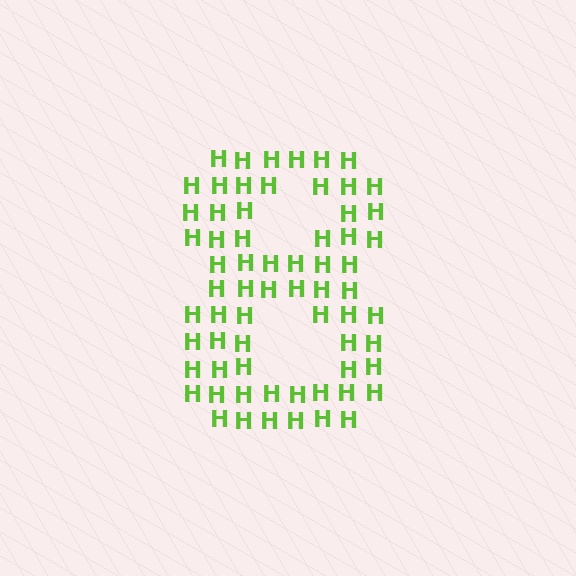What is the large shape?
The large shape is the digit 8.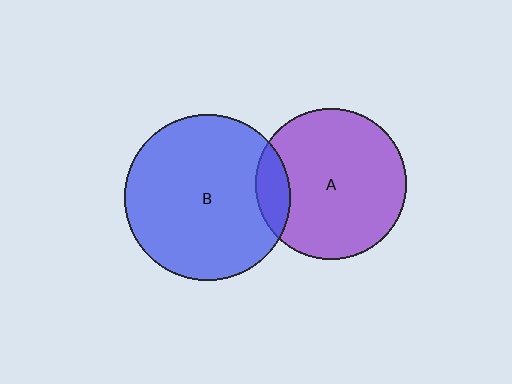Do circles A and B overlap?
Yes.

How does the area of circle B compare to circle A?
Approximately 1.2 times.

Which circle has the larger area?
Circle B (blue).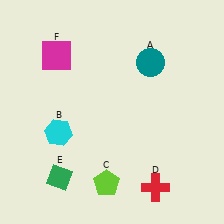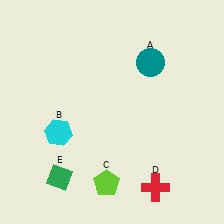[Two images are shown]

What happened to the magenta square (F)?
The magenta square (F) was removed in Image 2. It was in the top-left area of Image 1.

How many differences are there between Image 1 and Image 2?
There is 1 difference between the two images.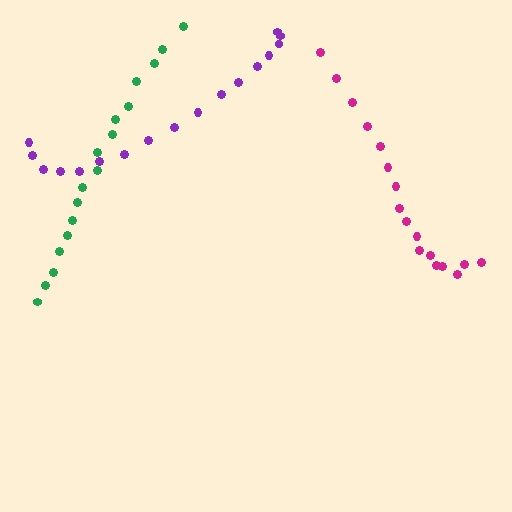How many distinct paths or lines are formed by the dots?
There are 3 distinct paths.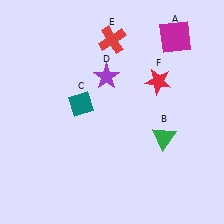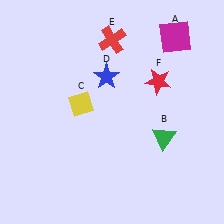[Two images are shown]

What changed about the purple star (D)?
In Image 1, D is purple. In Image 2, it changed to blue.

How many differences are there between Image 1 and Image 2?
There are 2 differences between the two images.